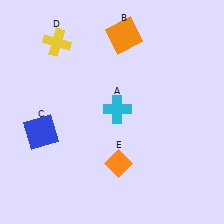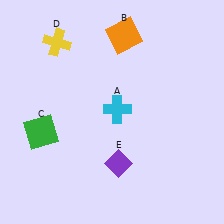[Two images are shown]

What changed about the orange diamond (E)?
In Image 1, E is orange. In Image 2, it changed to purple.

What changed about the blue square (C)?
In Image 1, C is blue. In Image 2, it changed to green.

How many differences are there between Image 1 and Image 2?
There are 2 differences between the two images.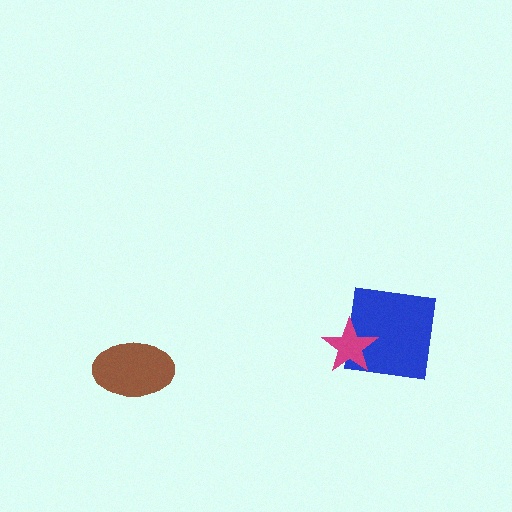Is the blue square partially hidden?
Yes, it is partially covered by another shape.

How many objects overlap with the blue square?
1 object overlaps with the blue square.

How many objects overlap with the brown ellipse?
0 objects overlap with the brown ellipse.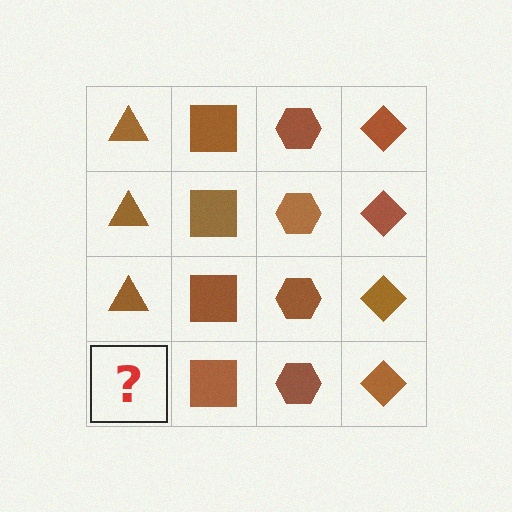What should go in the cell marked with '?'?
The missing cell should contain a brown triangle.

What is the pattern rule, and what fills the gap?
The rule is that each column has a consistent shape. The gap should be filled with a brown triangle.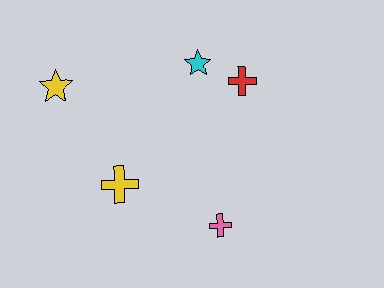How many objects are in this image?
There are 5 objects.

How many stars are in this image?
There are 2 stars.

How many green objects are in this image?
There are no green objects.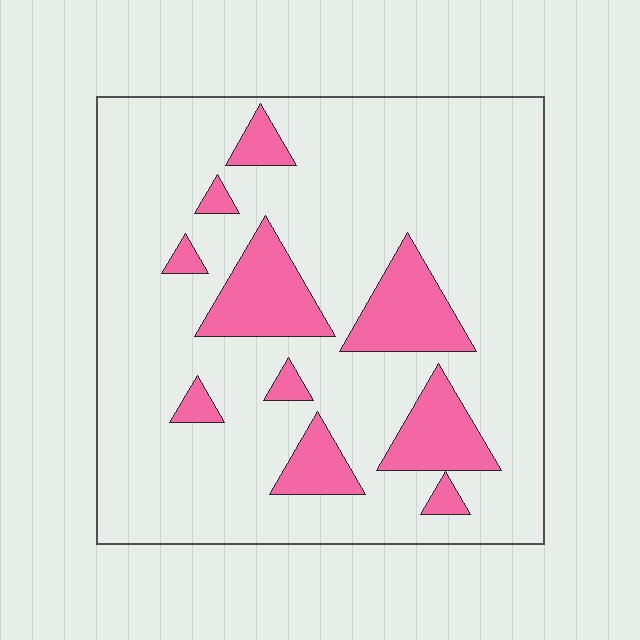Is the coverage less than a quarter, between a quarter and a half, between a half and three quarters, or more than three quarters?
Less than a quarter.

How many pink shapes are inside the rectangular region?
10.